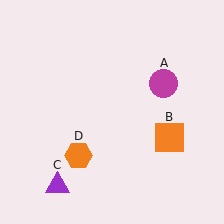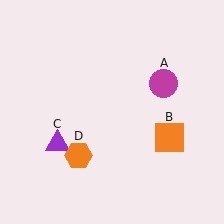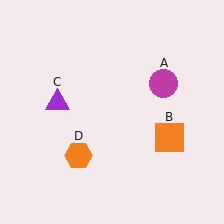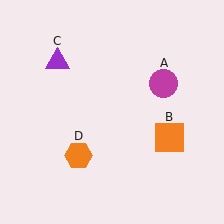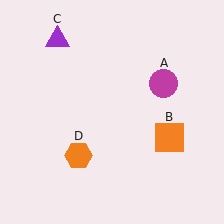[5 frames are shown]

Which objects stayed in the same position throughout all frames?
Magenta circle (object A) and orange square (object B) and orange hexagon (object D) remained stationary.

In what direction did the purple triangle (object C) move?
The purple triangle (object C) moved up.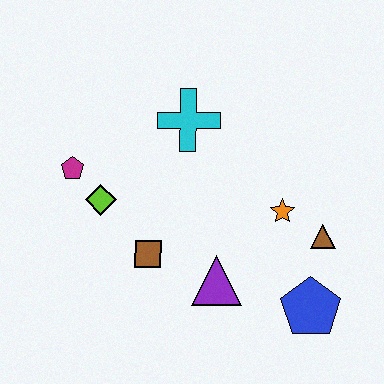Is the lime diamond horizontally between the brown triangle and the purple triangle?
No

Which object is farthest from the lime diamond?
The blue pentagon is farthest from the lime diamond.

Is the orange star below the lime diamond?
Yes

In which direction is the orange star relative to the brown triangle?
The orange star is to the left of the brown triangle.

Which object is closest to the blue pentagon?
The brown triangle is closest to the blue pentagon.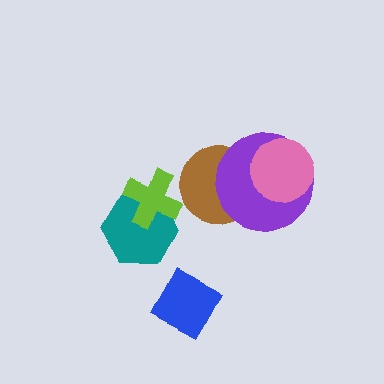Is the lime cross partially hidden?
No, no other shape covers it.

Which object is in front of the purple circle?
The pink circle is in front of the purple circle.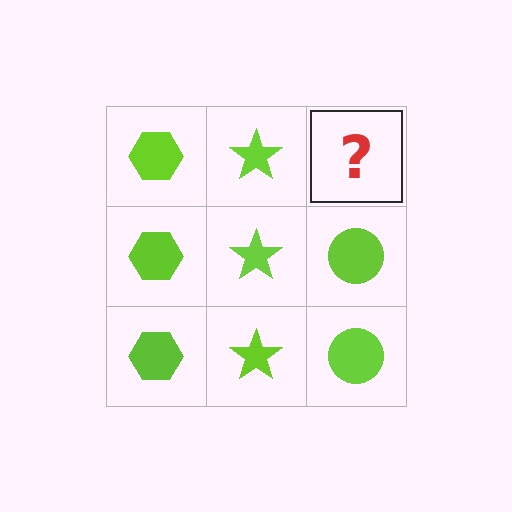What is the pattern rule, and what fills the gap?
The rule is that each column has a consistent shape. The gap should be filled with a lime circle.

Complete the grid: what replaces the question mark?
The question mark should be replaced with a lime circle.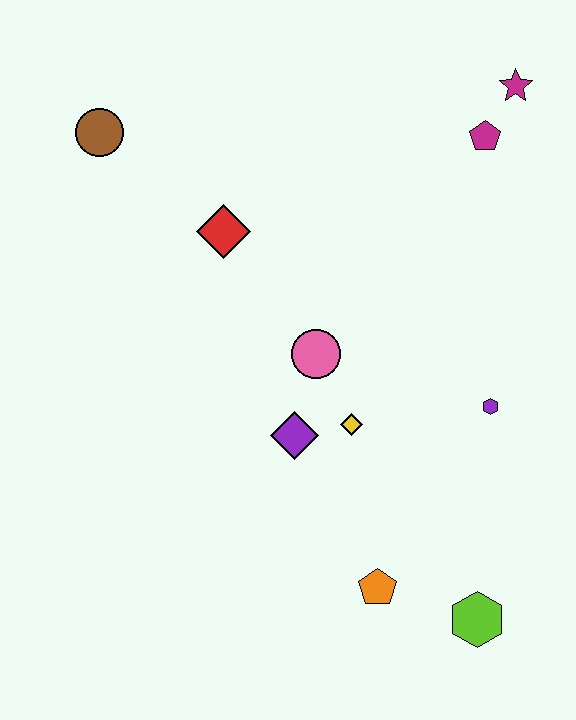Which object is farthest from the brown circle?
The lime hexagon is farthest from the brown circle.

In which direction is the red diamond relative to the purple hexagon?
The red diamond is to the left of the purple hexagon.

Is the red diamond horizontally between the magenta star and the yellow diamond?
No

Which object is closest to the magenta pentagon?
The magenta star is closest to the magenta pentagon.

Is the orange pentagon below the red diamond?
Yes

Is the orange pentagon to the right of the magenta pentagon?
No